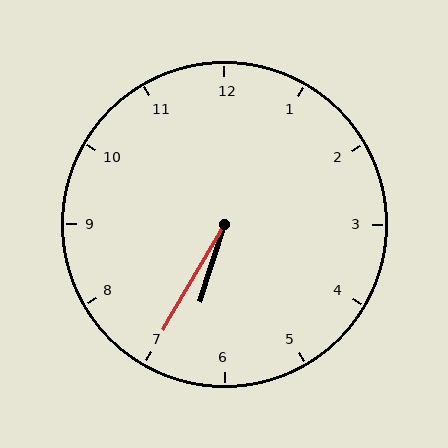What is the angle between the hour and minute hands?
Approximately 12 degrees.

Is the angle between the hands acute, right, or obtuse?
It is acute.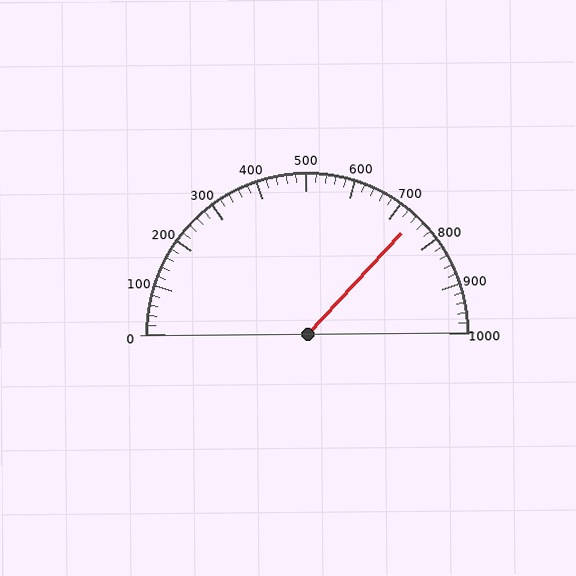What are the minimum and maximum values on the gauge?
The gauge ranges from 0 to 1000.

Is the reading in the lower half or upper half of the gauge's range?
The reading is in the upper half of the range (0 to 1000).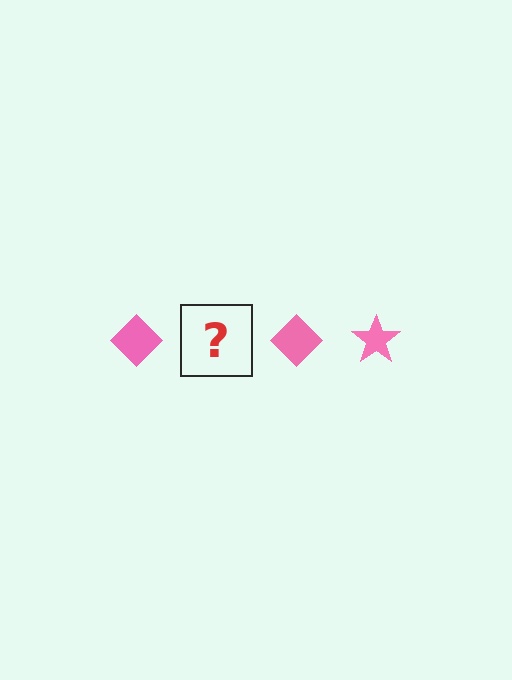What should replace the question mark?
The question mark should be replaced with a pink star.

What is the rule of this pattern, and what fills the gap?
The rule is that the pattern cycles through diamond, star shapes in pink. The gap should be filled with a pink star.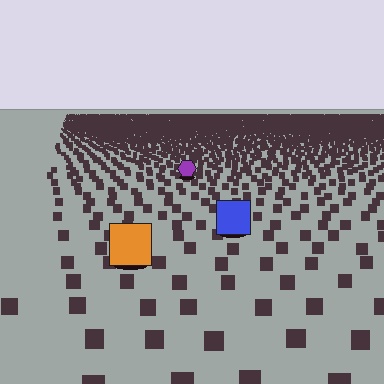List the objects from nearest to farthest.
From nearest to farthest: the orange square, the blue square, the purple hexagon.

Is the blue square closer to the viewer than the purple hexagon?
Yes. The blue square is closer — you can tell from the texture gradient: the ground texture is coarser near it.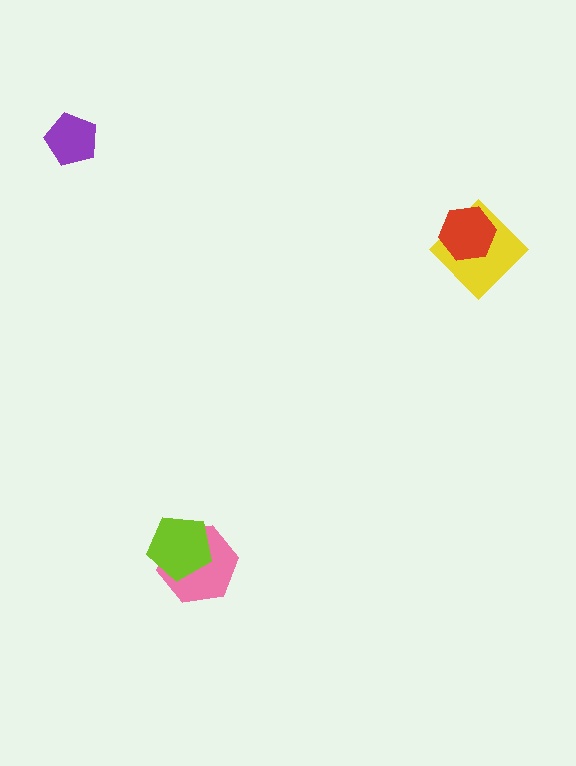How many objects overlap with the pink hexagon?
1 object overlaps with the pink hexagon.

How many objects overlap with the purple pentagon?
0 objects overlap with the purple pentagon.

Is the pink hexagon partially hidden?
Yes, it is partially covered by another shape.